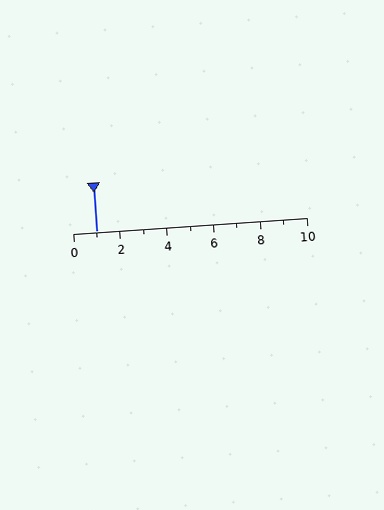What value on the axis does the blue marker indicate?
The marker indicates approximately 1.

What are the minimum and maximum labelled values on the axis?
The axis runs from 0 to 10.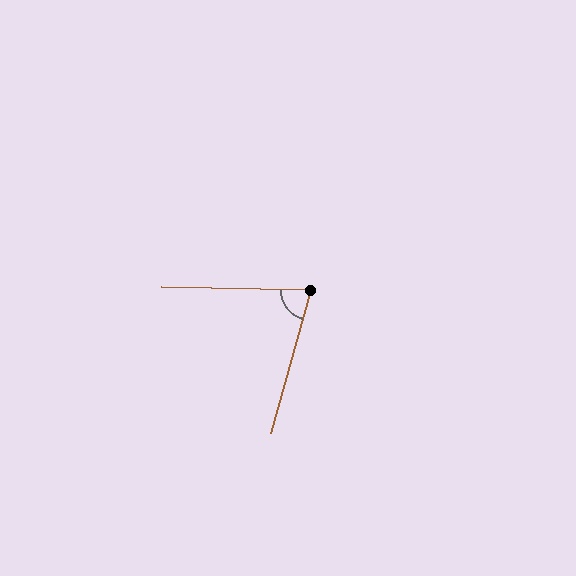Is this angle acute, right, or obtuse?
It is acute.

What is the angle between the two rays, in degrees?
Approximately 75 degrees.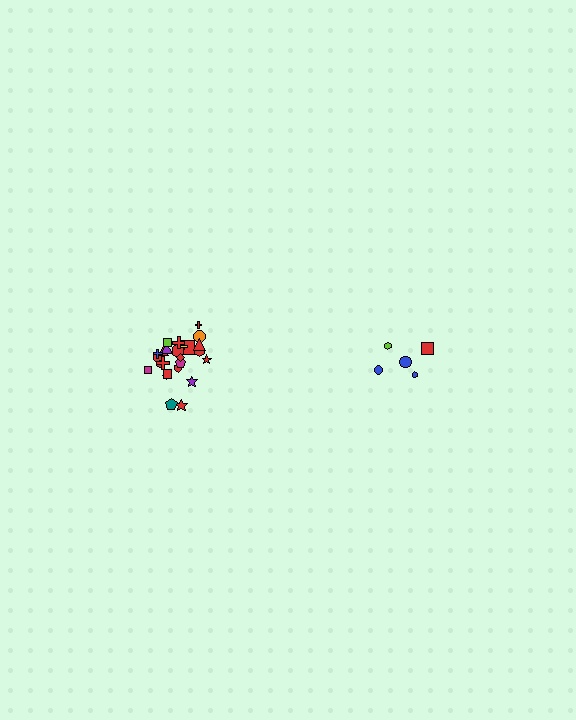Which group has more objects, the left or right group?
The left group.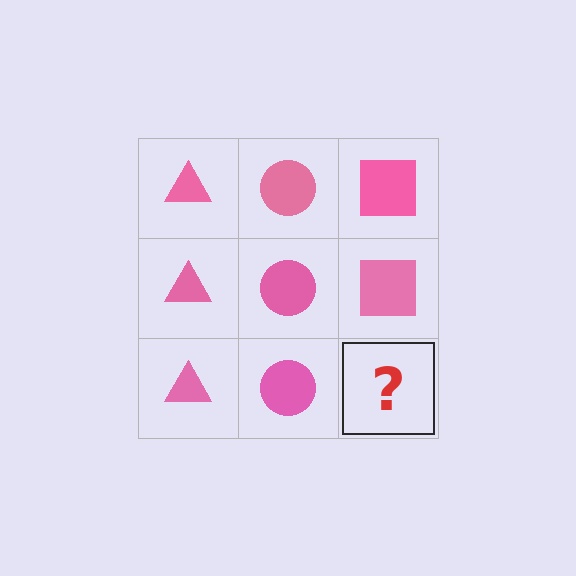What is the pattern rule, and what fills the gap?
The rule is that each column has a consistent shape. The gap should be filled with a pink square.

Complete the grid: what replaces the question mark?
The question mark should be replaced with a pink square.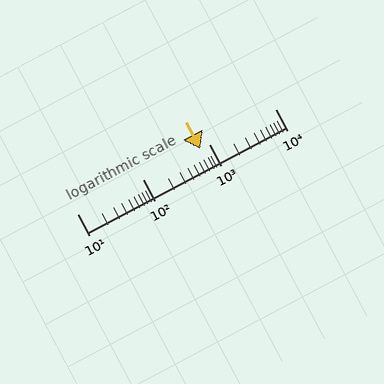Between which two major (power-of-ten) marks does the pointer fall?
The pointer is between 100 and 1000.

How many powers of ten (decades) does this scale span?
The scale spans 3 decades, from 10 to 10000.